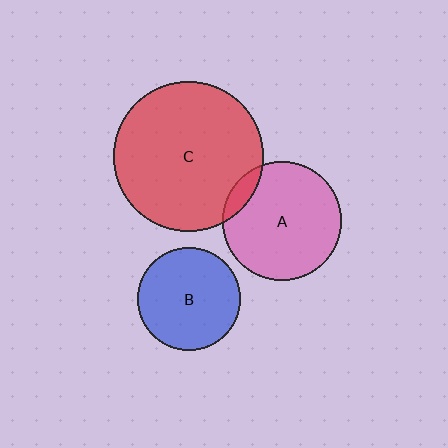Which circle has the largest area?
Circle C (red).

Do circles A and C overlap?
Yes.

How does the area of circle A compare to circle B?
Approximately 1.3 times.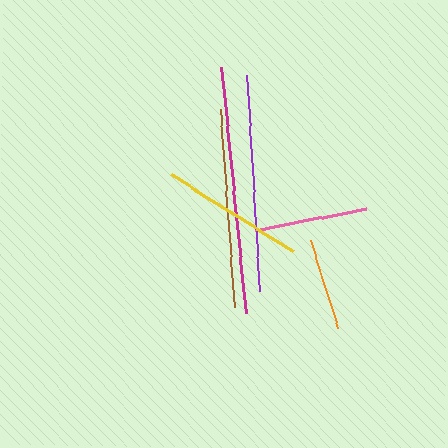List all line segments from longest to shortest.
From longest to shortest: magenta, purple, brown, yellow, pink, orange.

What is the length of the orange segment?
The orange segment is approximately 91 pixels long.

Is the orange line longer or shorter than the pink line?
The pink line is longer than the orange line.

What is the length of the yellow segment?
The yellow segment is approximately 144 pixels long.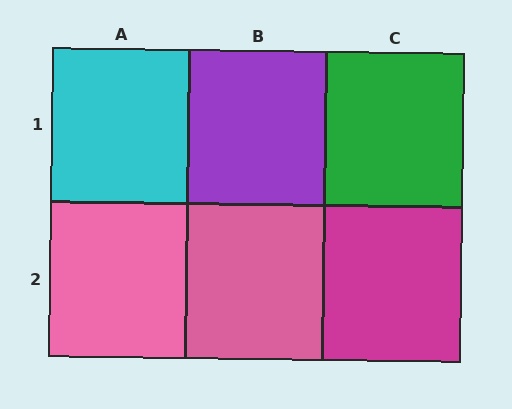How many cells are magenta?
1 cell is magenta.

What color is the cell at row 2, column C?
Magenta.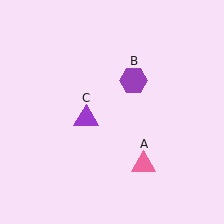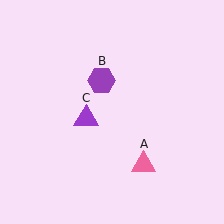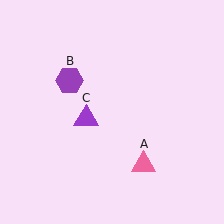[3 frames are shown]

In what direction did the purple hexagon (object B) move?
The purple hexagon (object B) moved left.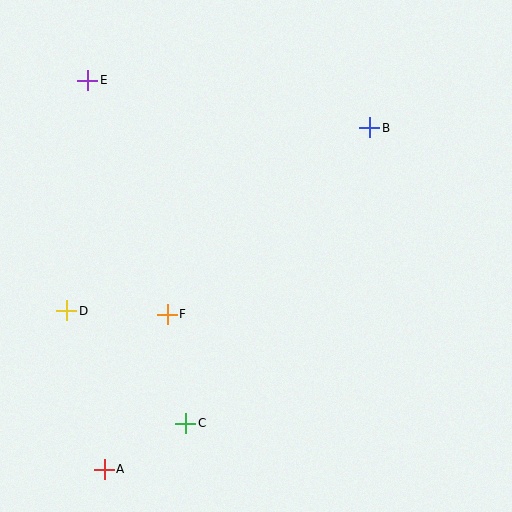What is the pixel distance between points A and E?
The distance between A and E is 390 pixels.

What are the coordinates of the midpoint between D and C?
The midpoint between D and C is at (126, 367).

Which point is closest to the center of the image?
Point F at (167, 314) is closest to the center.